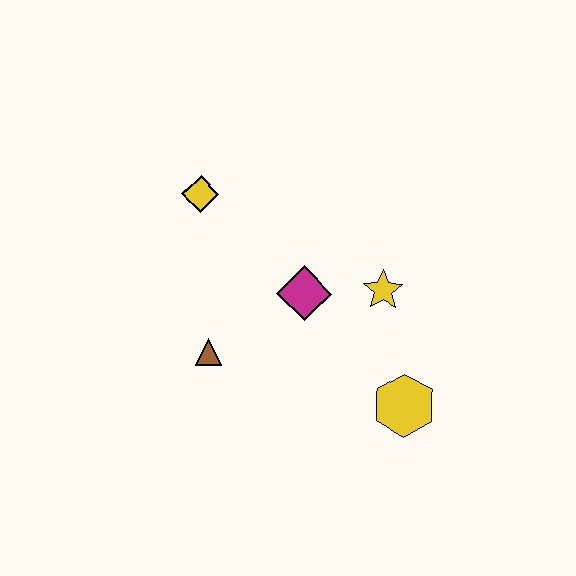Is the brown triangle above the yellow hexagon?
Yes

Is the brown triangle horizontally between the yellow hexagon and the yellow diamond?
Yes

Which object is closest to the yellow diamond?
The magenta diamond is closest to the yellow diamond.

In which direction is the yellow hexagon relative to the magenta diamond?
The yellow hexagon is below the magenta diamond.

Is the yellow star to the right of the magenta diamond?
Yes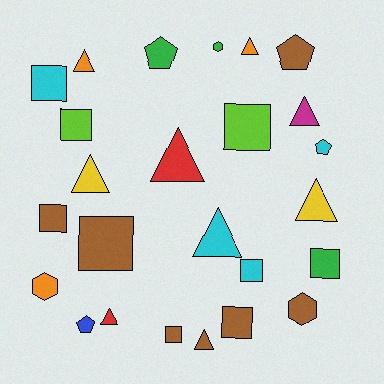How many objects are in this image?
There are 25 objects.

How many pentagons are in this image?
There are 4 pentagons.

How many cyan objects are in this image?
There are 4 cyan objects.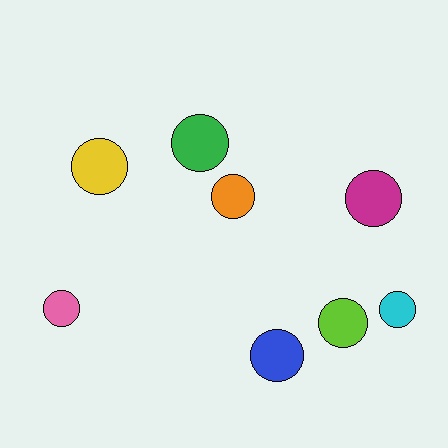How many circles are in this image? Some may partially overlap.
There are 8 circles.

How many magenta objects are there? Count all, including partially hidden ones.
There is 1 magenta object.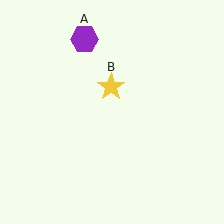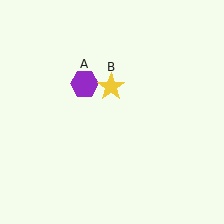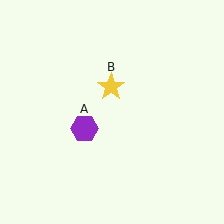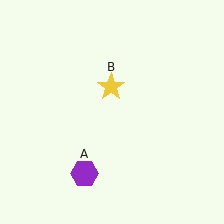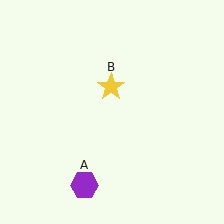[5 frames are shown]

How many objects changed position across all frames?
1 object changed position: purple hexagon (object A).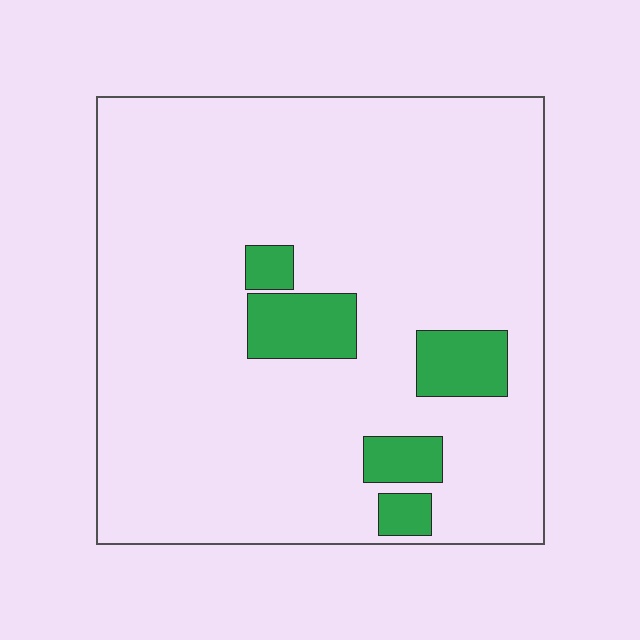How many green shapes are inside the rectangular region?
5.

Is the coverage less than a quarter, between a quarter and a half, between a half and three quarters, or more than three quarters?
Less than a quarter.